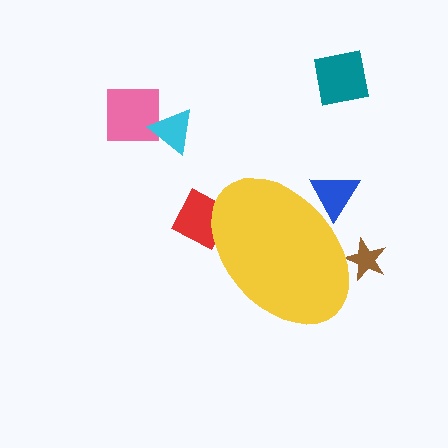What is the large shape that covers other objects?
A yellow ellipse.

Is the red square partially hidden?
Yes, the red square is partially hidden behind the yellow ellipse.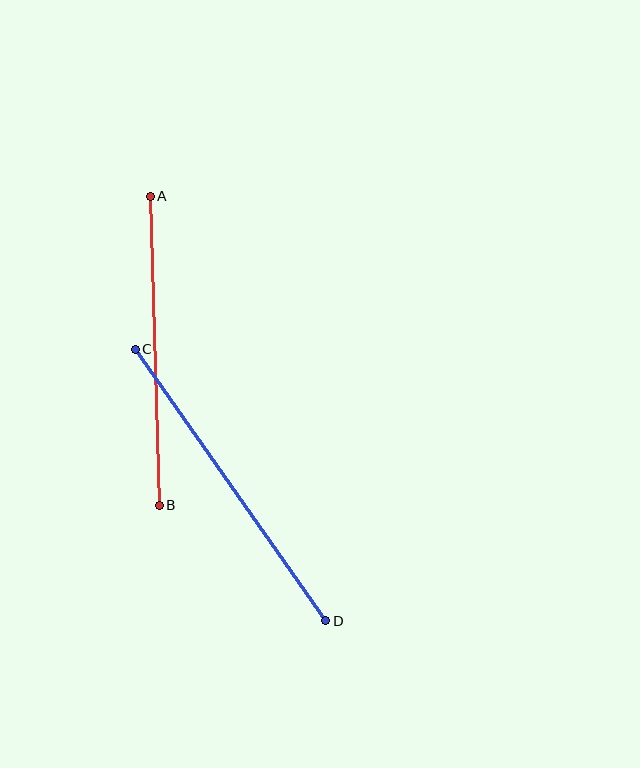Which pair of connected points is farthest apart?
Points C and D are farthest apart.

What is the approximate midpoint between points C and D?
The midpoint is at approximately (231, 485) pixels.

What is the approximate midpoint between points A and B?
The midpoint is at approximately (155, 351) pixels.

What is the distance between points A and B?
The distance is approximately 309 pixels.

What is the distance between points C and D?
The distance is approximately 331 pixels.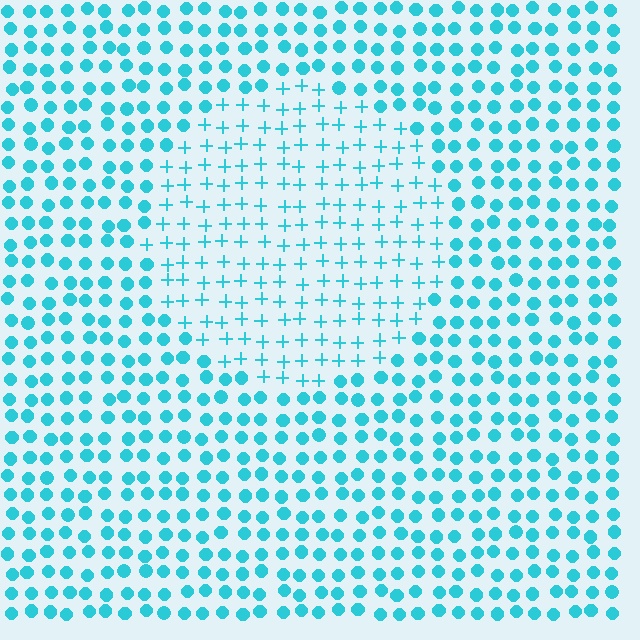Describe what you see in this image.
The image is filled with small cyan elements arranged in a uniform grid. A circle-shaped region contains plus signs, while the surrounding area contains circles. The boundary is defined purely by the change in element shape.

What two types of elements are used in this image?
The image uses plus signs inside the circle region and circles outside it.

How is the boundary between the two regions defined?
The boundary is defined by a change in element shape: plus signs inside vs. circles outside. All elements share the same color and spacing.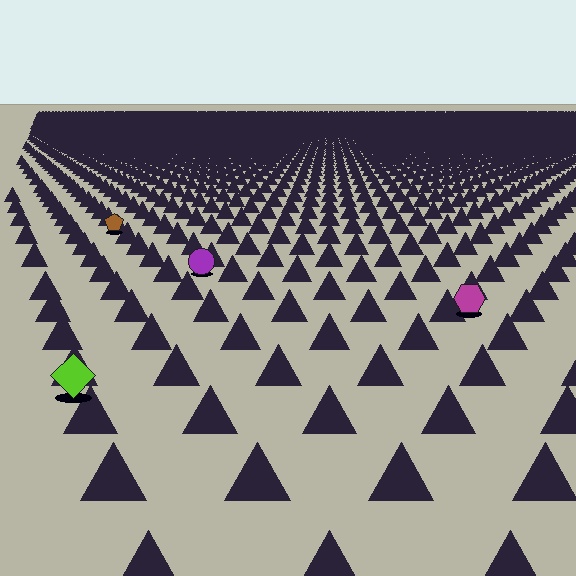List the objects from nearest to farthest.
From nearest to farthest: the lime diamond, the magenta hexagon, the purple circle, the brown pentagon.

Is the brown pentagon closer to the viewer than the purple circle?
No. The purple circle is closer — you can tell from the texture gradient: the ground texture is coarser near it.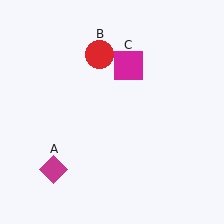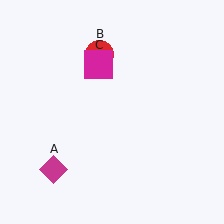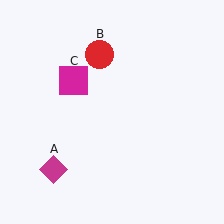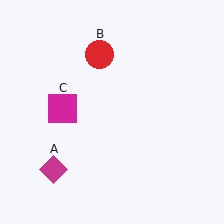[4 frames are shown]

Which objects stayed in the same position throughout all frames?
Magenta diamond (object A) and red circle (object B) remained stationary.